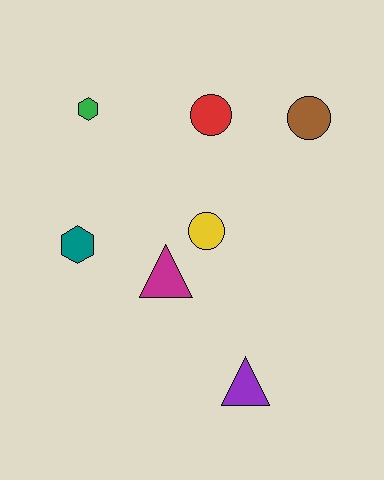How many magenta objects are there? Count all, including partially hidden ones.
There is 1 magenta object.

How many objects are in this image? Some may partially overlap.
There are 7 objects.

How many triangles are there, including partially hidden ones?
There are 2 triangles.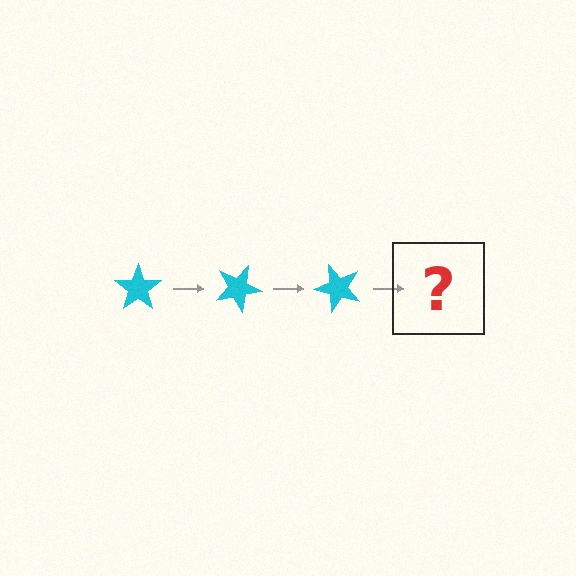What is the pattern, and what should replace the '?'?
The pattern is that the star rotates 25 degrees each step. The '?' should be a cyan star rotated 75 degrees.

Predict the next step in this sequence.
The next step is a cyan star rotated 75 degrees.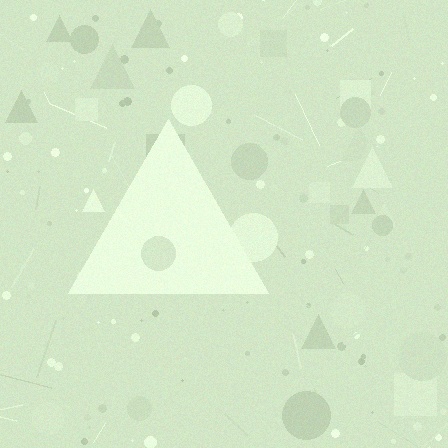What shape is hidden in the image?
A triangle is hidden in the image.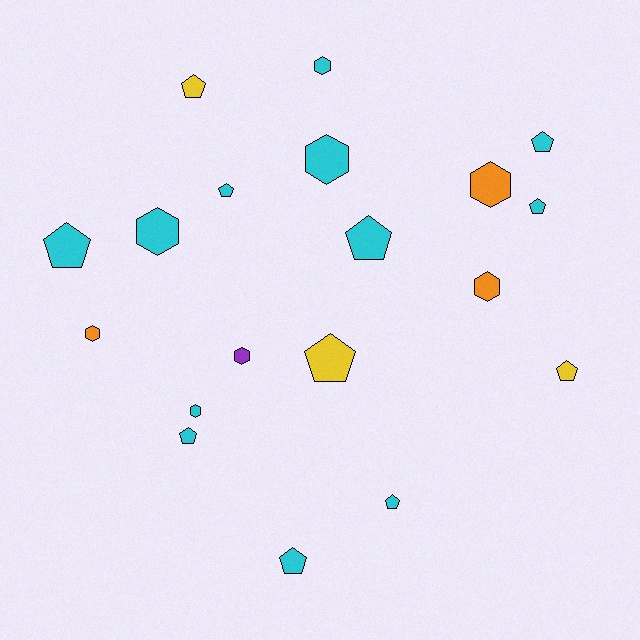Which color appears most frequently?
Cyan, with 12 objects.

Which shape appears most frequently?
Pentagon, with 11 objects.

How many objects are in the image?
There are 19 objects.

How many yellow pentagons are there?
There are 3 yellow pentagons.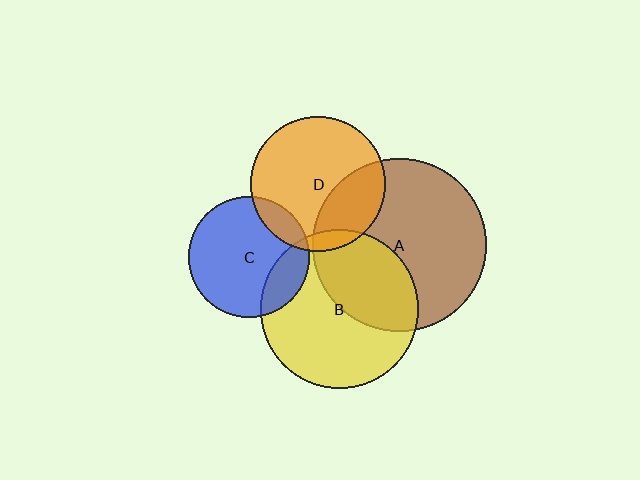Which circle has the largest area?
Circle A (brown).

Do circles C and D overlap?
Yes.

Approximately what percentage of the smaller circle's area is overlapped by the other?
Approximately 15%.